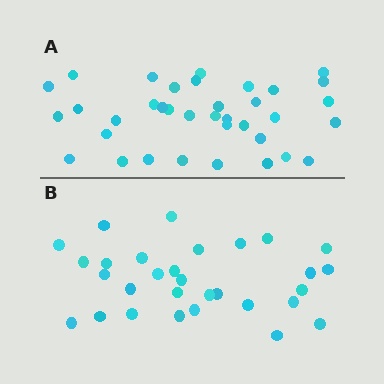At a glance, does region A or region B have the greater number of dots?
Region A (the top region) has more dots.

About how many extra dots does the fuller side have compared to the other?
Region A has about 6 more dots than region B.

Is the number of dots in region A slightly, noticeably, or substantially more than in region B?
Region A has only slightly more — the two regions are fairly close. The ratio is roughly 1.2 to 1.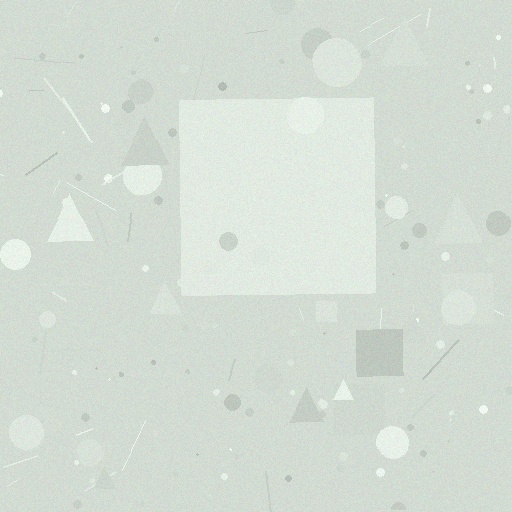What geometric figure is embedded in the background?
A square is embedded in the background.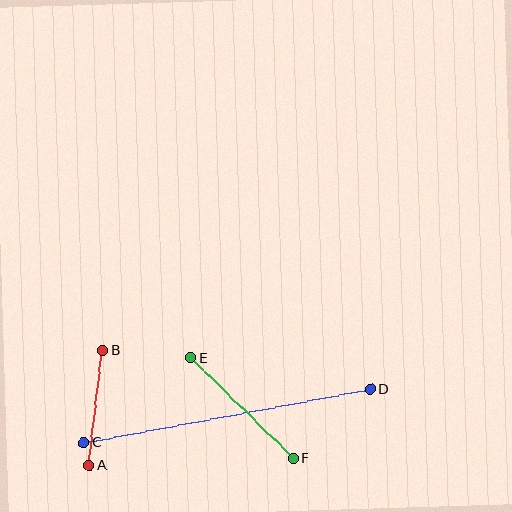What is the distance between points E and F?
The distance is approximately 143 pixels.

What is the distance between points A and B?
The distance is approximately 116 pixels.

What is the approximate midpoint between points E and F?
The midpoint is at approximately (242, 408) pixels.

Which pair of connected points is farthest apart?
Points C and D are farthest apart.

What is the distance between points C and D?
The distance is approximately 292 pixels.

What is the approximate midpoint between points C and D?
The midpoint is at approximately (227, 416) pixels.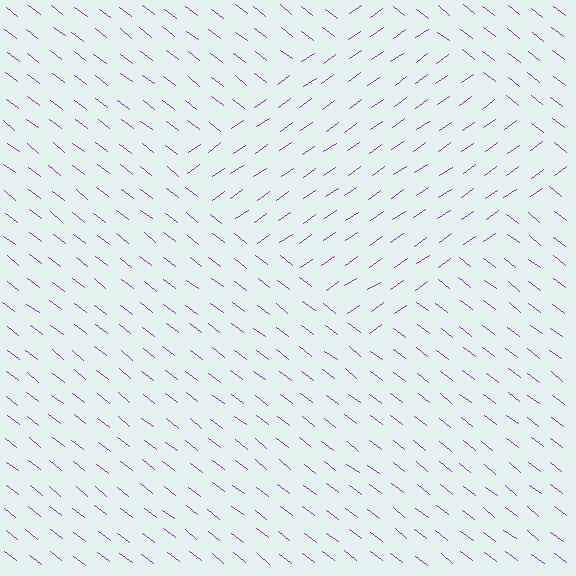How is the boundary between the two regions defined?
The boundary is defined purely by a change in line orientation (approximately 73 degrees difference). All lines are the same color and thickness.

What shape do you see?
I see a diamond.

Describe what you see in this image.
The image is filled with small purple line segments. A diamond region in the image has lines oriented differently from the surrounding lines, creating a visible texture boundary.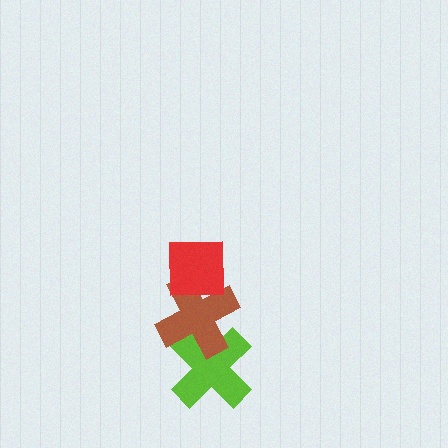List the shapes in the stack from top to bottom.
From top to bottom: the red square, the brown cross, the lime cross.